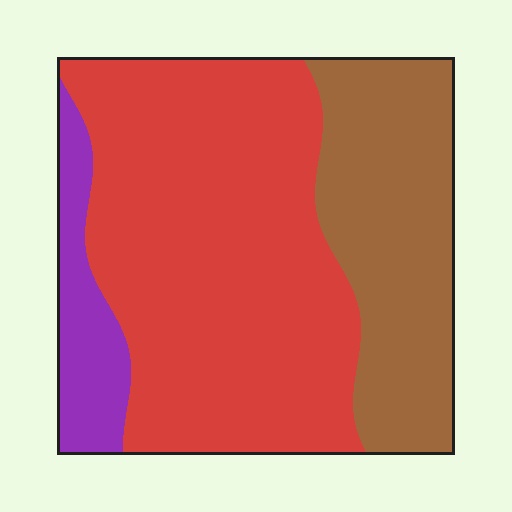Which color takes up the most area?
Red, at roughly 60%.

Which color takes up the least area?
Purple, at roughly 10%.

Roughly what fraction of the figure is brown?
Brown covers roughly 30% of the figure.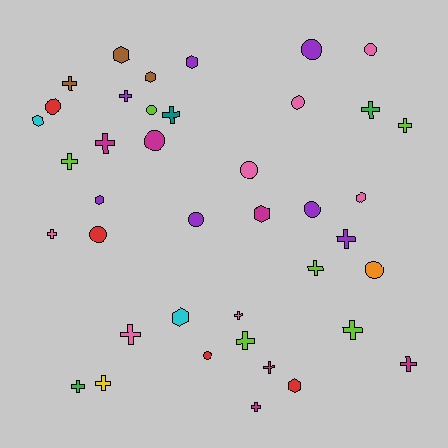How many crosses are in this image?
There are 19 crosses.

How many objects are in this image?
There are 40 objects.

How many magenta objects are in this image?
There are 6 magenta objects.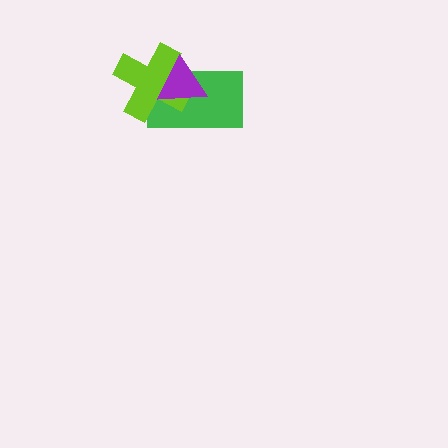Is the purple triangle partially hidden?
No, no other shape covers it.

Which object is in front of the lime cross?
The purple triangle is in front of the lime cross.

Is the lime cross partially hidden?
Yes, it is partially covered by another shape.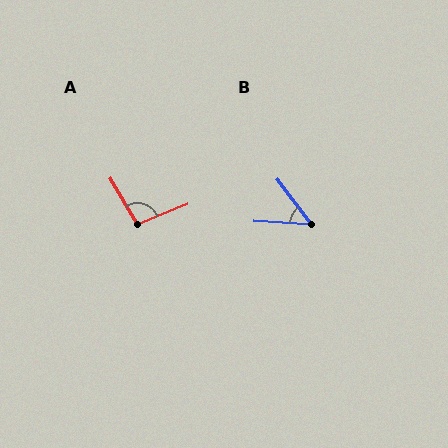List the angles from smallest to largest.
B (50°), A (99°).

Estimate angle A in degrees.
Approximately 99 degrees.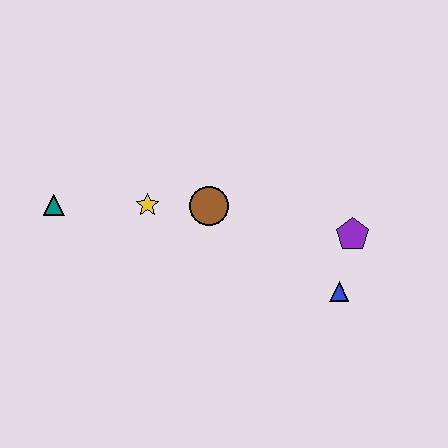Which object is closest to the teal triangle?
The yellow star is closest to the teal triangle.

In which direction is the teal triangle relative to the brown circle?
The teal triangle is to the left of the brown circle.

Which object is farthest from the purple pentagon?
The teal triangle is farthest from the purple pentagon.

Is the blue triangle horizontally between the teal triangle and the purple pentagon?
Yes